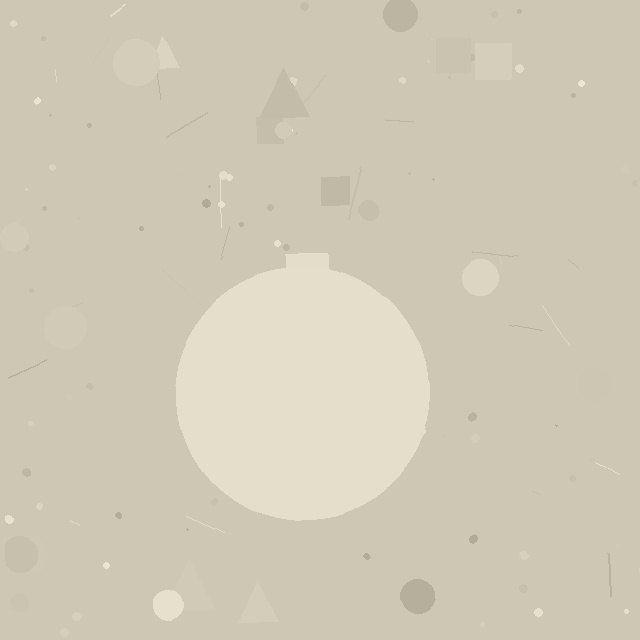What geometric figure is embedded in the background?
A circle is embedded in the background.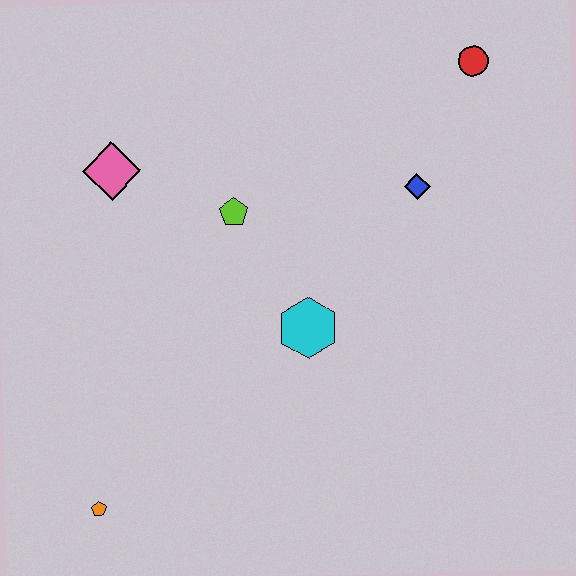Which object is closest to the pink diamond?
The lime pentagon is closest to the pink diamond.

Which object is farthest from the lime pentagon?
The orange pentagon is farthest from the lime pentagon.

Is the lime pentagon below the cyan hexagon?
No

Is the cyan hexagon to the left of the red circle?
Yes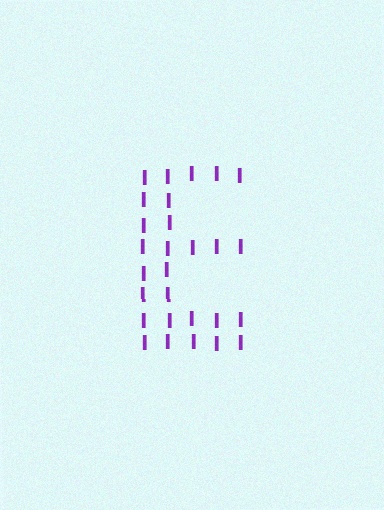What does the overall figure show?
The overall figure shows the letter E.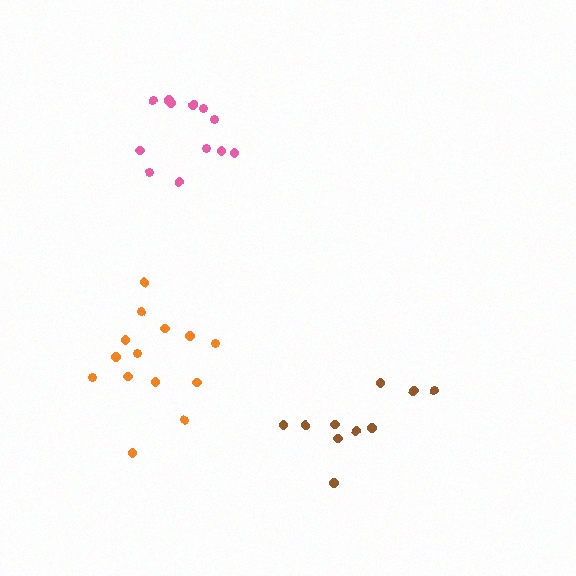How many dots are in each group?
Group 1: 12 dots, Group 2: 14 dots, Group 3: 10 dots (36 total).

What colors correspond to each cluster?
The clusters are colored: pink, orange, brown.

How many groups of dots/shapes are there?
There are 3 groups.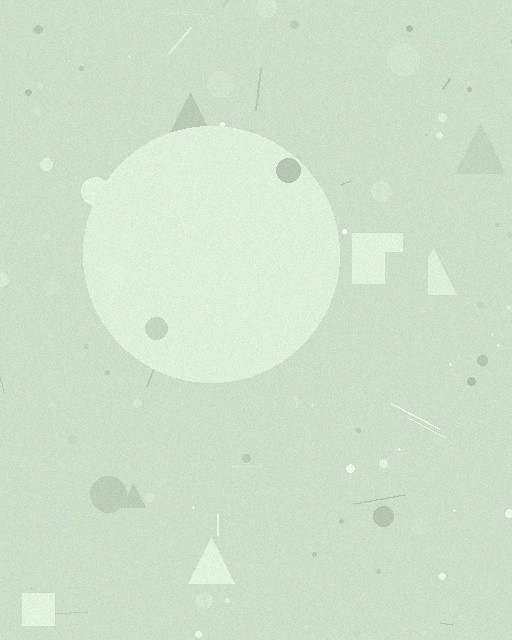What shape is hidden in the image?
A circle is hidden in the image.